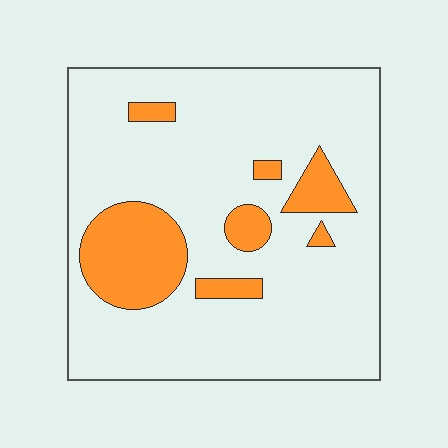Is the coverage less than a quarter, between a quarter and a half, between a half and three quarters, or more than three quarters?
Less than a quarter.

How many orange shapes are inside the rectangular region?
7.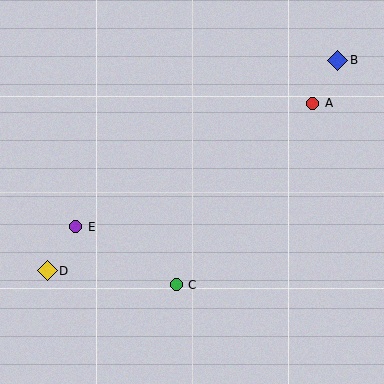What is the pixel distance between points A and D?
The distance between A and D is 314 pixels.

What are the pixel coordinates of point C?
Point C is at (176, 285).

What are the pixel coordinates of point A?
Point A is at (313, 103).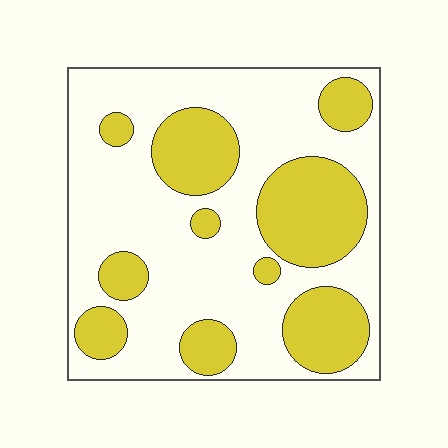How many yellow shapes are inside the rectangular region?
10.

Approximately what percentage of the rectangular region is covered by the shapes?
Approximately 35%.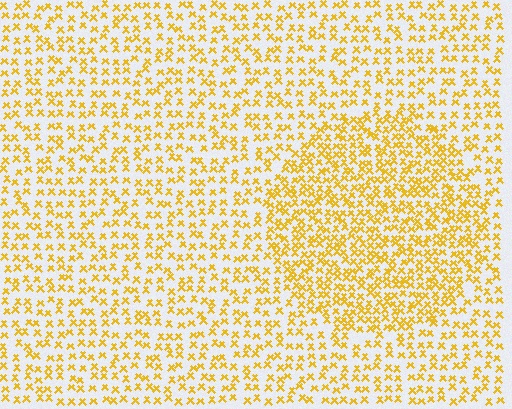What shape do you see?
I see a circle.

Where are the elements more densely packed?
The elements are more densely packed inside the circle boundary.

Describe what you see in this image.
The image contains small yellow elements arranged at two different densities. A circle-shaped region is visible where the elements are more densely packed than the surrounding area.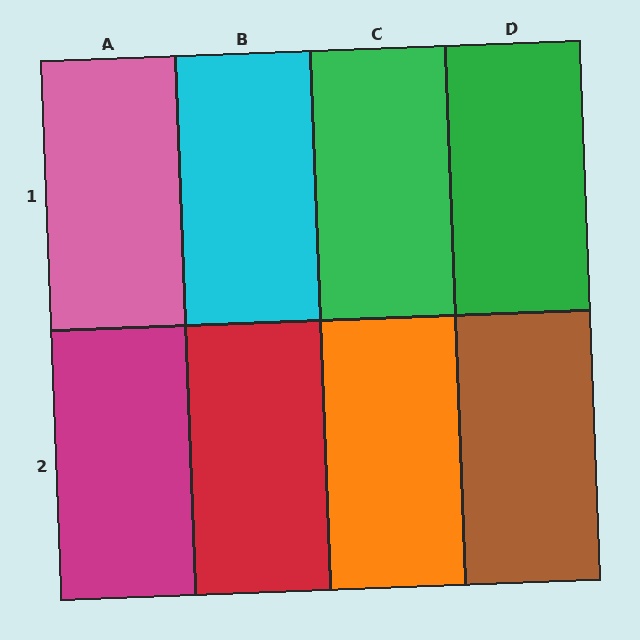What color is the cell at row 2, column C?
Orange.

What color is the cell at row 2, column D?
Brown.